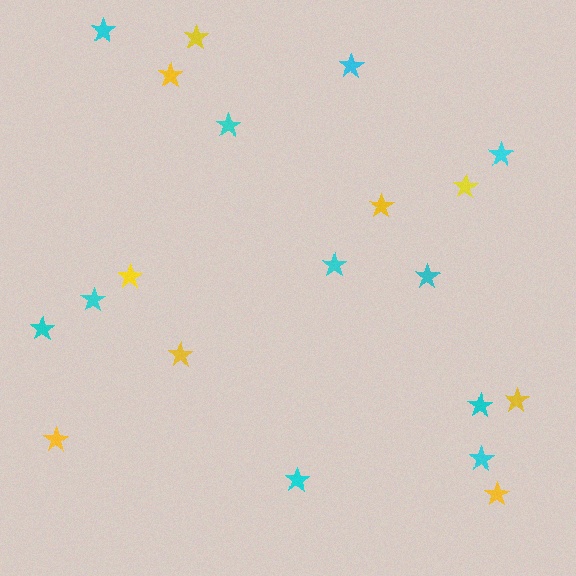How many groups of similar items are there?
There are 2 groups: one group of yellow stars (9) and one group of cyan stars (11).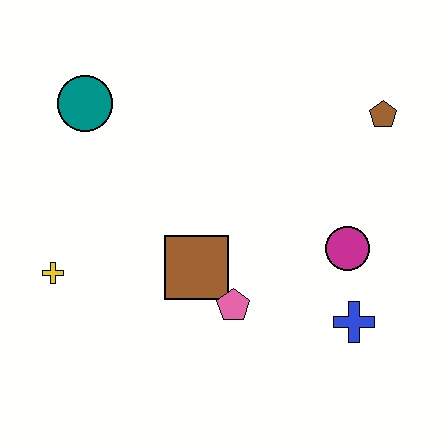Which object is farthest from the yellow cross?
The brown pentagon is farthest from the yellow cross.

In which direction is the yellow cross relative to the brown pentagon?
The yellow cross is to the left of the brown pentagon.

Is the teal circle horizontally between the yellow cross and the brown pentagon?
Yes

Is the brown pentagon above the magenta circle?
Yes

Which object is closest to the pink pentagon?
The brown square is closest to the pink pentagon.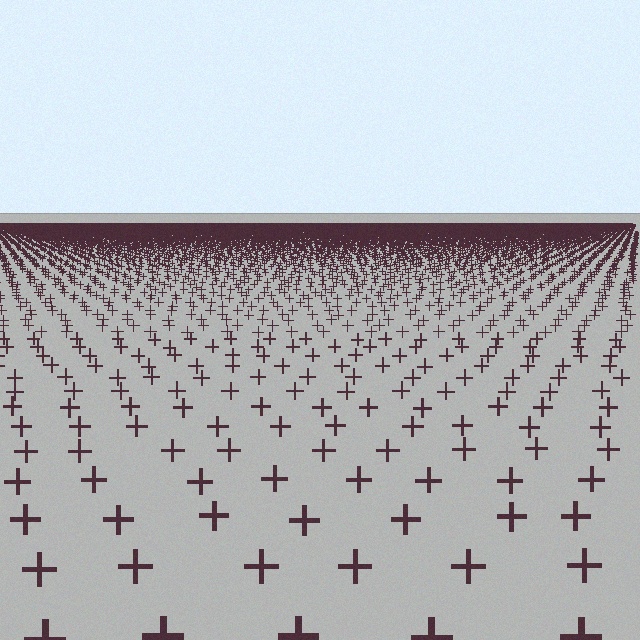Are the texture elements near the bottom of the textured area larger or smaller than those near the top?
Larger. Near the bottom, elements are closer to the viewer and appear at a bigger on-screen size.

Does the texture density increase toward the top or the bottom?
Density increases toward the top.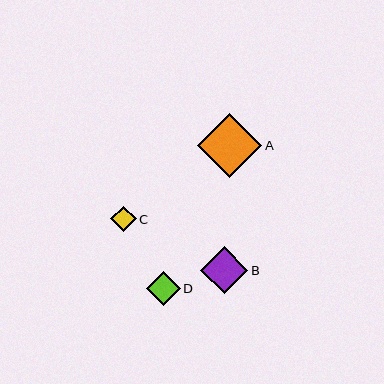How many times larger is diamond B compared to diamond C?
Diamond B is approximately 1.8 times the size of diamond C.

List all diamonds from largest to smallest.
From largest to smallest: A, B, D, C.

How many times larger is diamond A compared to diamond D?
Diamond A is approximately 1.9 times the size of diamond D.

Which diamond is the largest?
Diamond A is the largest with a size of approximately 64 pixels.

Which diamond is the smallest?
Diamond C is the smallest with a size of approximately 25 pixels.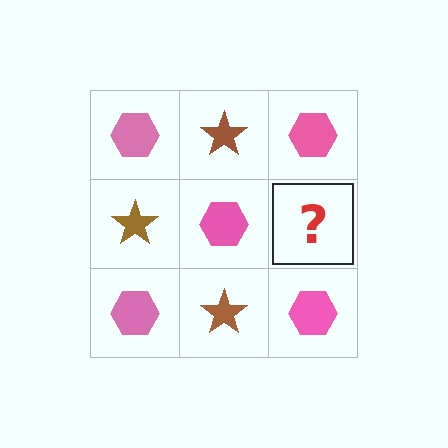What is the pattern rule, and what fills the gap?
The rule is that it alternates pink hexagon and brown star in a checkerboard pattern. The gap should be filled with a brown star.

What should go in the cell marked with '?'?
The missing cell should contain a brown star.